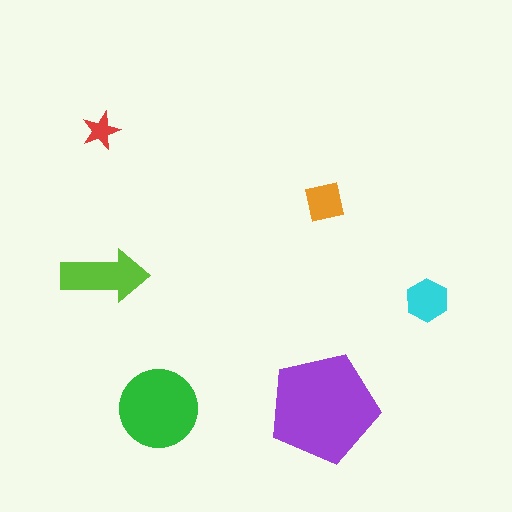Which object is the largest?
The purple pentagon.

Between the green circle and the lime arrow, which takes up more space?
The green circle.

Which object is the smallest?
The red star.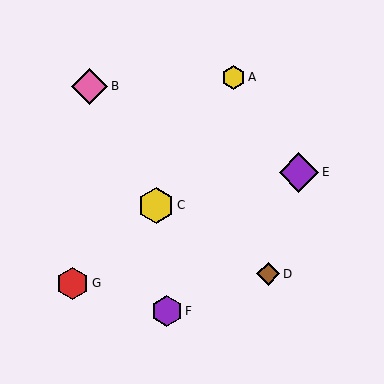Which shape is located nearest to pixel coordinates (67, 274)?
The red hexagon (labeled G) at (73, 283) is nearest to that location.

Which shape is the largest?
The purple diamond (labeled E) is the largest.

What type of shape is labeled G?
Shape G is a red hexagon.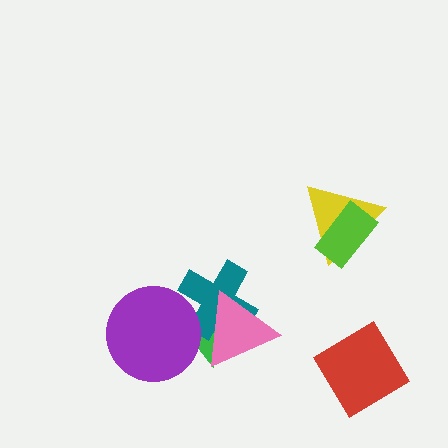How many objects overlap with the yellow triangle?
1 object overlaps with the yellow triangle.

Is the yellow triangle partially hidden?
Yes, it is partially covered by another shape.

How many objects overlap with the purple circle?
2 objects overlap with the purple circle.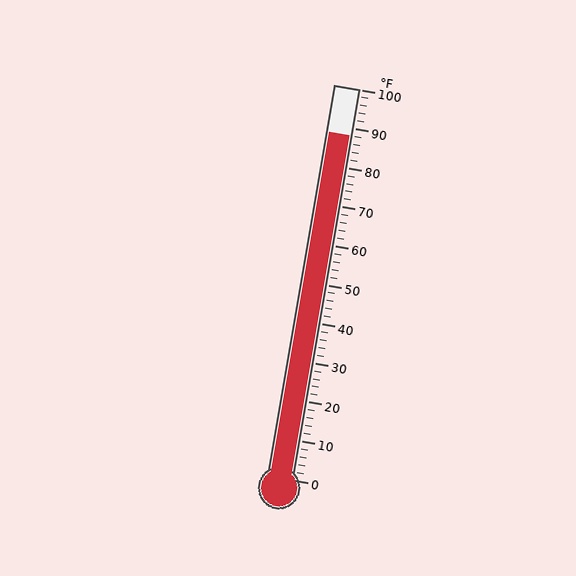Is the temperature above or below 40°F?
The temperature is above 40°F.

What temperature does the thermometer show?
The thermometer shows approximately 88°F.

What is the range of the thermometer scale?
The thermometer scale ranges from 0°F to 100°F.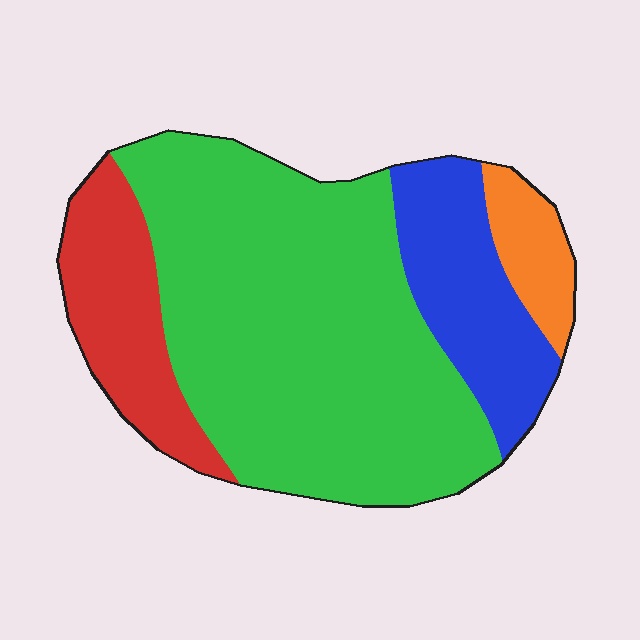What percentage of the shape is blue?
Blue covers around 15% of the shape.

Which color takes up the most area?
Green, at roughly 60%.